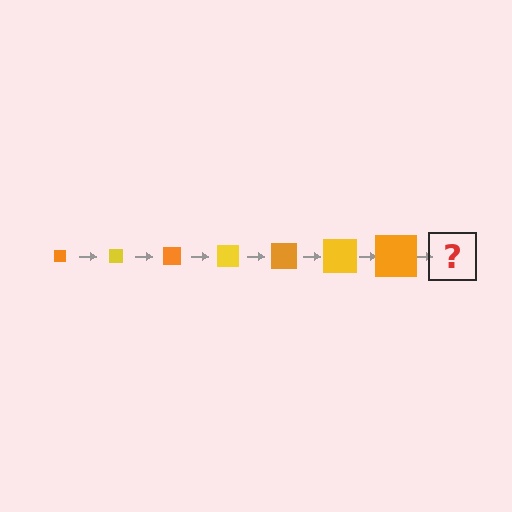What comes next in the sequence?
The next element should be a yellow square, larger than the previous one.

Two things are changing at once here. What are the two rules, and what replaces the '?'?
The two rules are that the square grows larger each step and the color cycles through orange and yellow. The '?' should be a yellow square, larger than the previous one.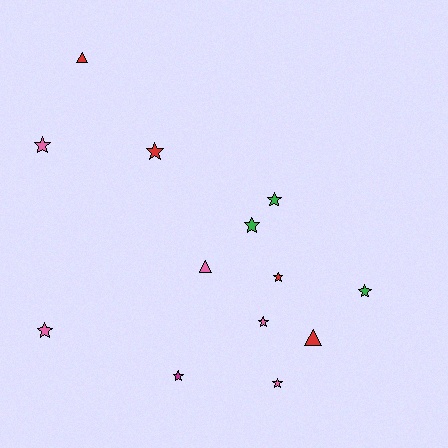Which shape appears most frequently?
Star, with 10 objects.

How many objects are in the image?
There are 13 objects.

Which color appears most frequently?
Pink, with 5 objects.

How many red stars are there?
There are 2 red stars.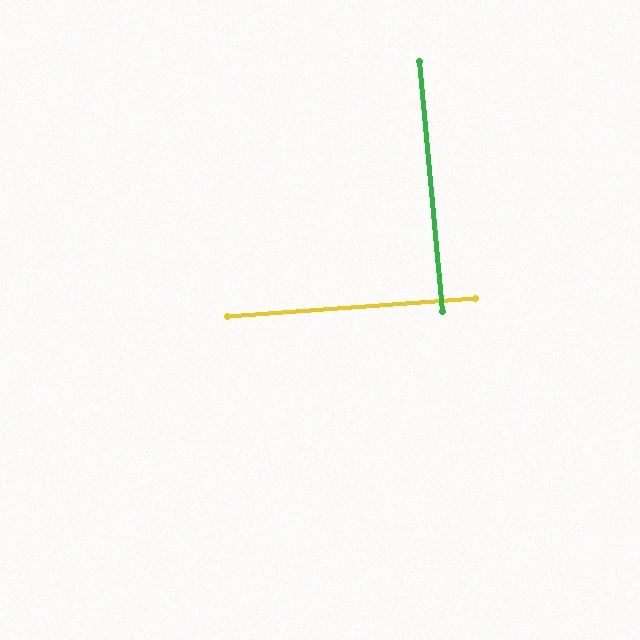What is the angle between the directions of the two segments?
Approximately 89 degrees.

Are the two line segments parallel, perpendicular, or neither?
Perpendicular — they meet at approximately 89°.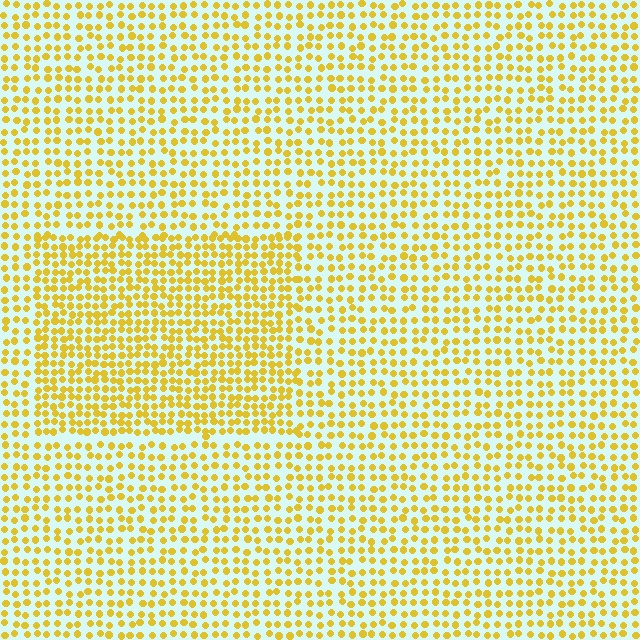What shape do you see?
I see a rectangle.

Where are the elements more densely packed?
The elements are more densely packed inside the rectangle boundary.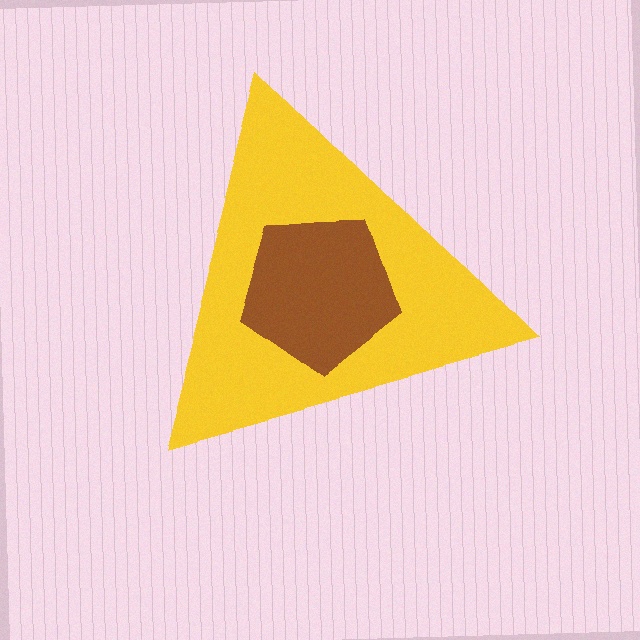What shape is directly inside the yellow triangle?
The brown pentagon.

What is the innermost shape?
The brown pentagon.